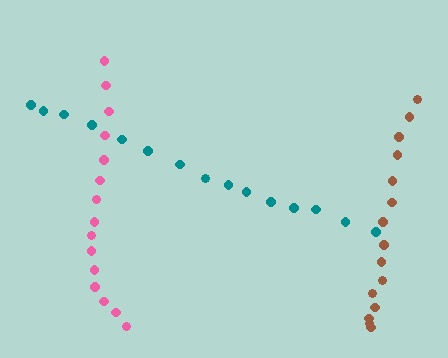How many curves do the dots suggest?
There are 3 distinct paths.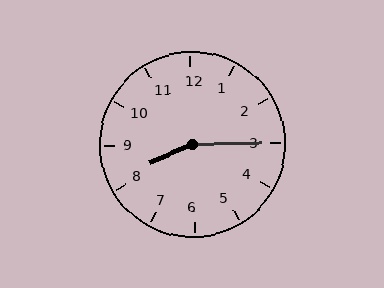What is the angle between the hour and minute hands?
Approximately 158 degrees.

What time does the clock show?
8:15.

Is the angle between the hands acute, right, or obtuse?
It is obtuse.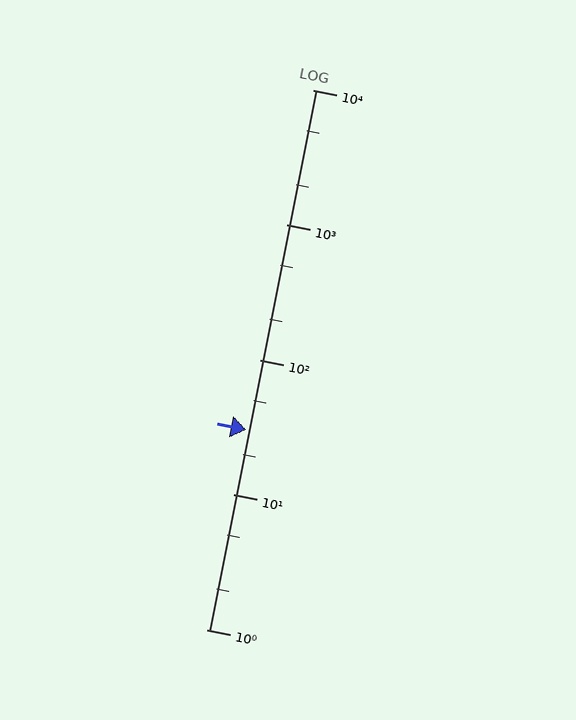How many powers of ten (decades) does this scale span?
The scale spans 4 decades, from 1 to 10000.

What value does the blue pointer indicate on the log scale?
The pointer indicates approximately 30.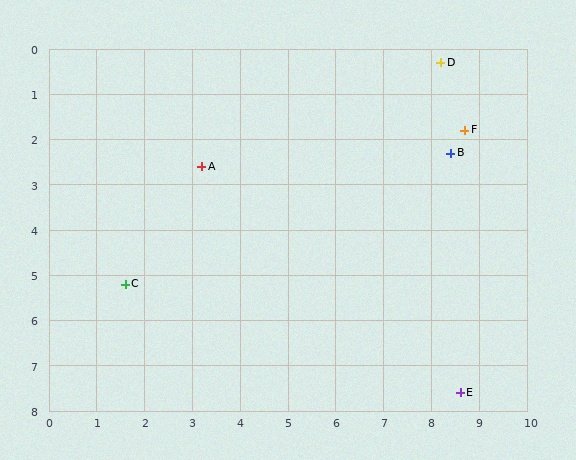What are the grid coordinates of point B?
Point B is at approximately (8.4, 2.3).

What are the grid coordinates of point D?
Point D is at approximately (8.2, 0.3).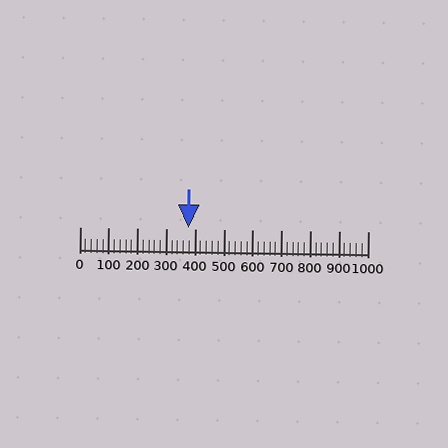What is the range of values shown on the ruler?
The ruler shows values from 0 to 1000.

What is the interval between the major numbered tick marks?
The major tick marks are spaced 100 units apart.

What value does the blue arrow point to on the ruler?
The blue arrow points to approximately 378.